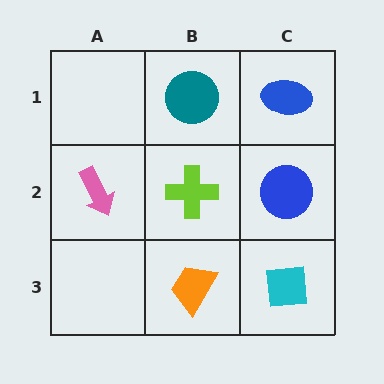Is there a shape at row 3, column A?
No, that cell is empty.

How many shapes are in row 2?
3 shapes.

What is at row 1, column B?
A teal circle.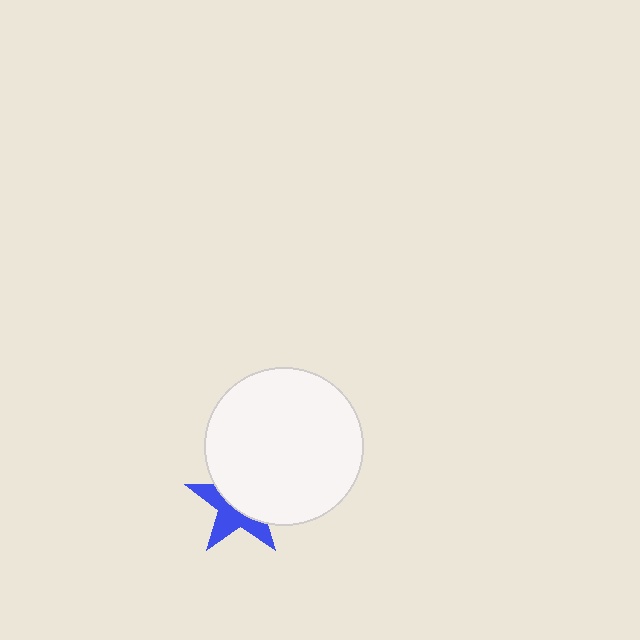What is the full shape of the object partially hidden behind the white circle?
The partially hidden object is a blue star.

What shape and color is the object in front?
The object in front is a white circle.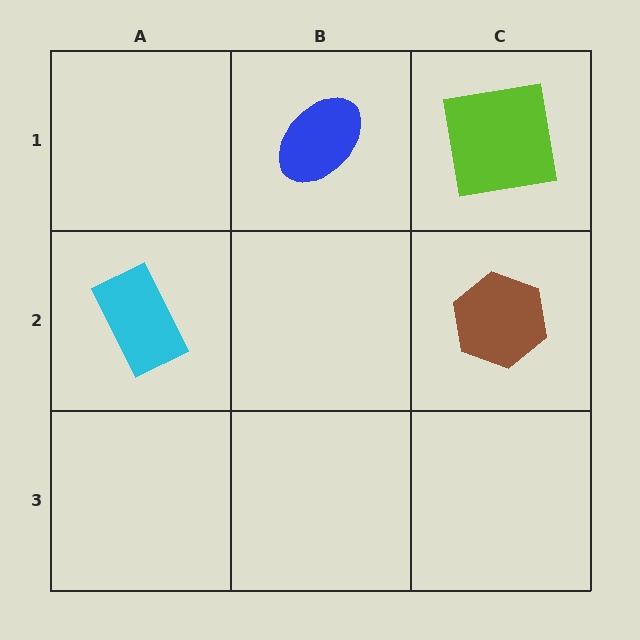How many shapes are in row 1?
2 shapes.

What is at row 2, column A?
A cyan rectangle.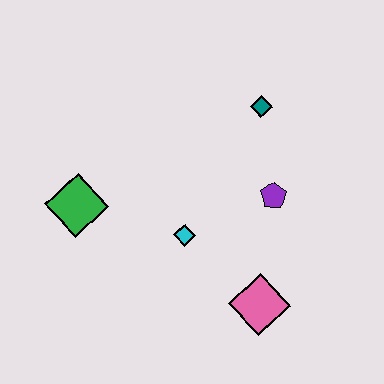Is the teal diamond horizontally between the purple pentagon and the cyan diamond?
Yes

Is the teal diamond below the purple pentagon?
No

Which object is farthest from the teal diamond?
The green diamond is farthest from the teal diamond.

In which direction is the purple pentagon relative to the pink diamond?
The purple pentagon is above the pink diamond.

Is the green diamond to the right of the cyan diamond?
No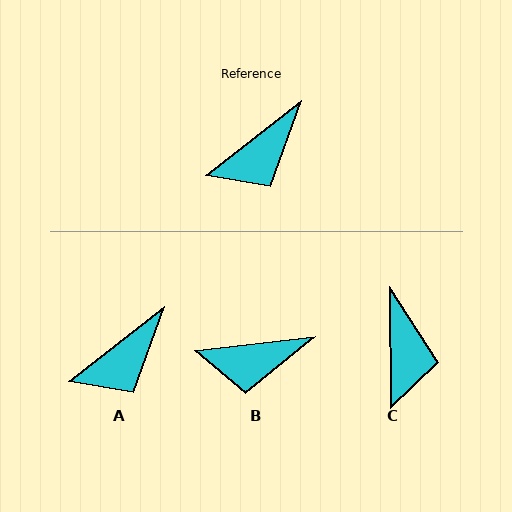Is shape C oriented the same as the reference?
No, it is off by about 53 degrees.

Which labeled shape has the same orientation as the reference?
A.